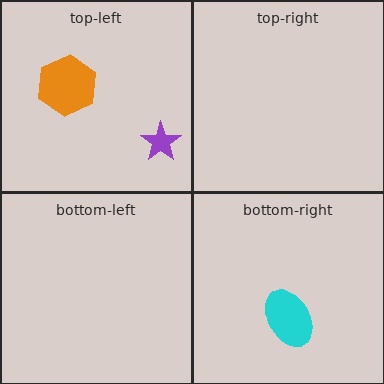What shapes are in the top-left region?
The purple star, the orange hexagon.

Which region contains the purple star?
The top-left region.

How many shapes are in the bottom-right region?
1.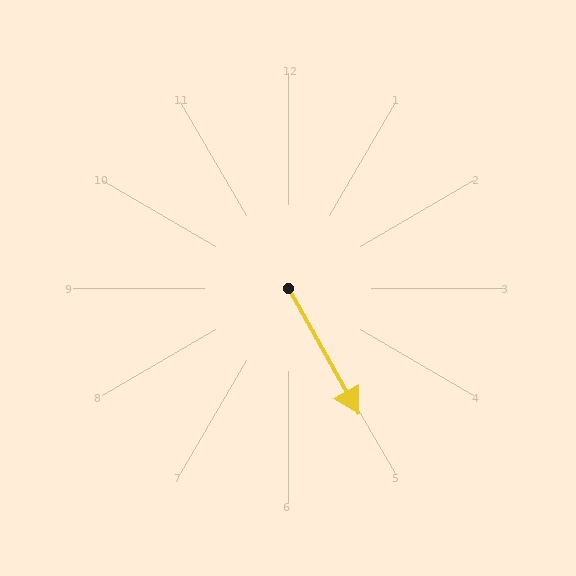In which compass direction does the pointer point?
Southeast.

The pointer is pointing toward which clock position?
Roughly 5 o'clock.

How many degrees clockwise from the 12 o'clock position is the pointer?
Approximately 151 degrees.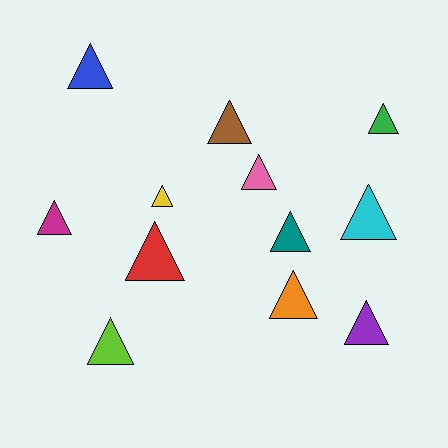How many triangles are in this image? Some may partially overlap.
There are 12 triangles.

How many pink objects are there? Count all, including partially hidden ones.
There is 1 pink object.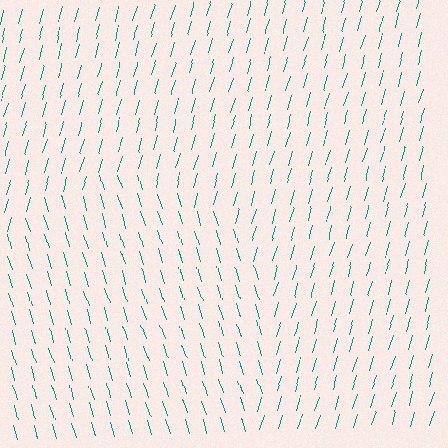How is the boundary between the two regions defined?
The boundary is defined purely by a change in line orientation (approximately 33 degrees difference). All lines are the same color and thickness.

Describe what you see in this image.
The image is filled with small teal line segments. A circle region in the image has lines oriented differently from the surrounding lines, creating a visible texture boundary.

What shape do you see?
I see a circle.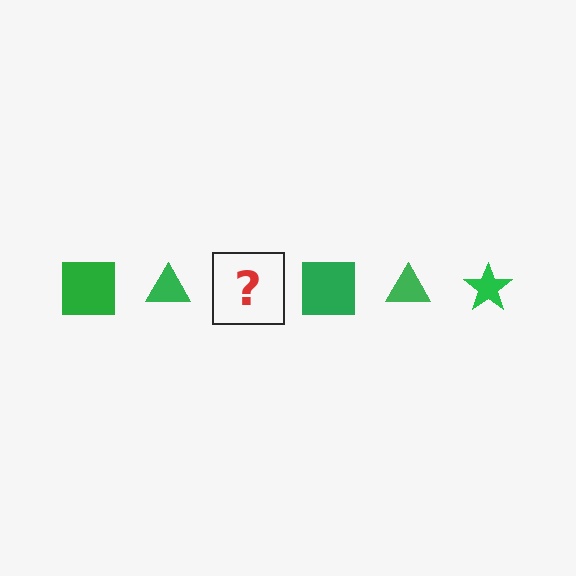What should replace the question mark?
The question mark should be replaced with a green star.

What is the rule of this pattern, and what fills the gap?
The rule is that the pattern cycles through square, triangle, star shapes in green. The gap should be filled with a green star.